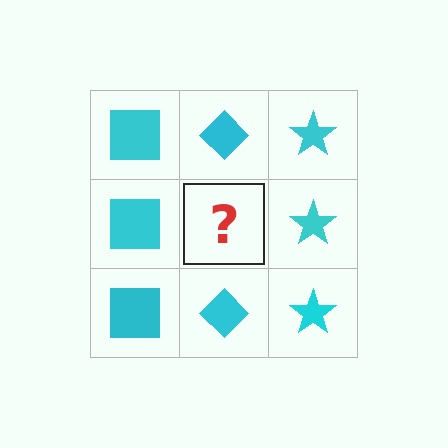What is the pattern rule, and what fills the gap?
The rule is that each column has a consistent shape. The gap should be filled with a cyan diamond.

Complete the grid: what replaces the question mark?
The question mark should be replaced with a cyan diamond.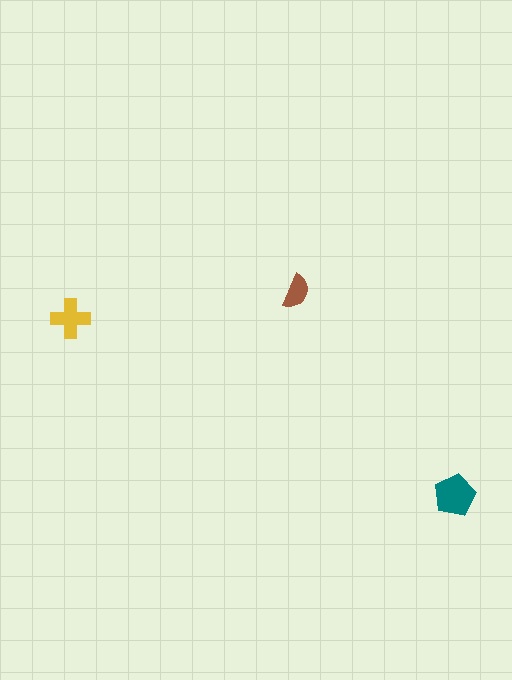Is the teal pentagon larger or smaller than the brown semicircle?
Larger.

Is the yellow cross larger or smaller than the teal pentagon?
Smaller.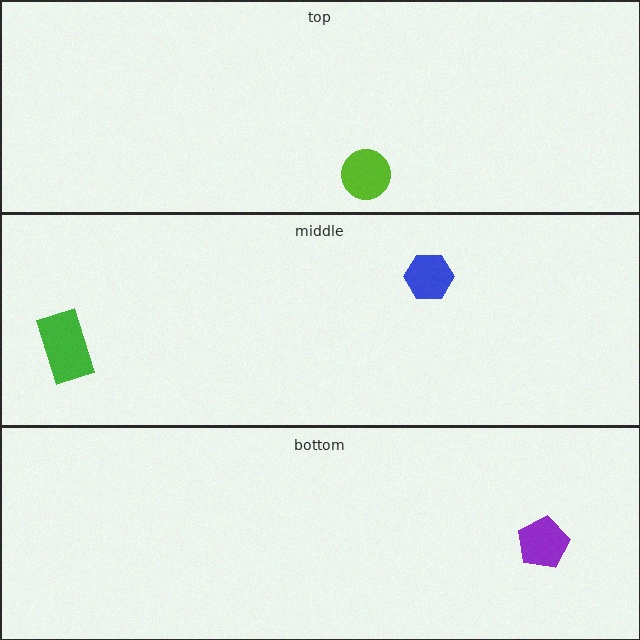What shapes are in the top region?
The lime circle.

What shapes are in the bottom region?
The purple pentagon.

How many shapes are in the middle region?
2.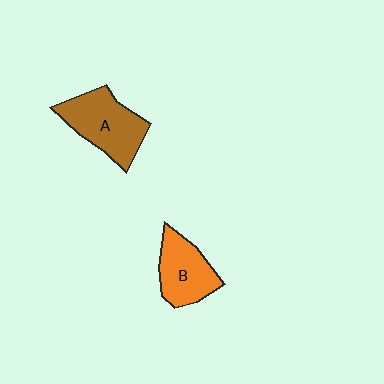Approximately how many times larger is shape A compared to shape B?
Approximately 1.2 times.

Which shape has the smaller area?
Shape B (orange).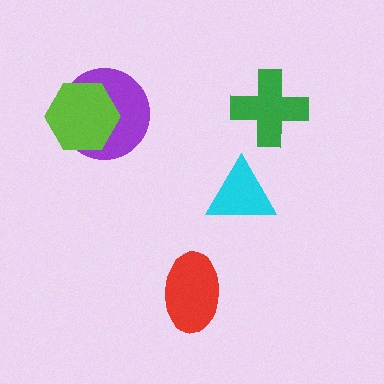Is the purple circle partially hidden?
Yes, it is partially covered by another shape.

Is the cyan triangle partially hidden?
No, no other shape covers it.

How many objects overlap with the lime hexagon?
1 object overlaps with the lime hexagon.